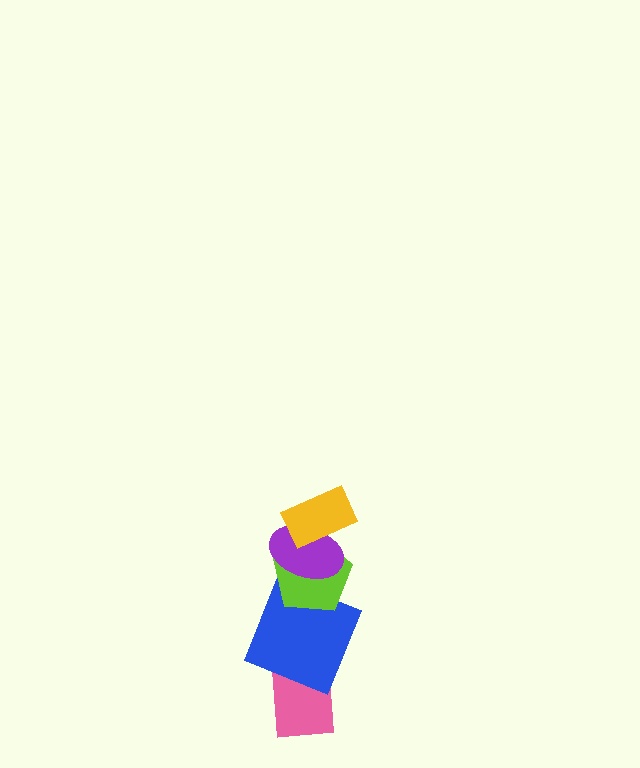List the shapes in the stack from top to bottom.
From top to bottom: the yellow rectangle, the purple ellipse, the lime pentagon, the blue square, the pink rectangle.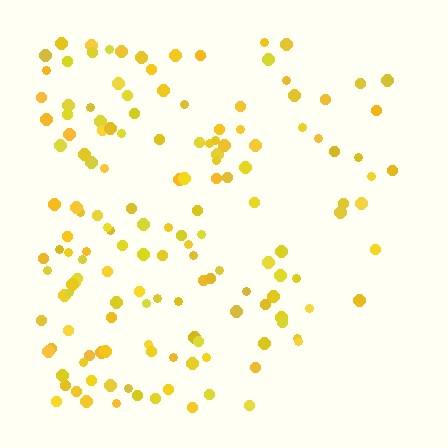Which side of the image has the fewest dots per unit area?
The right.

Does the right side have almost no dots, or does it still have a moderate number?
Still a moderate number, just noticeably fewer than the left.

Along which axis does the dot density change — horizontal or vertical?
Horizontal.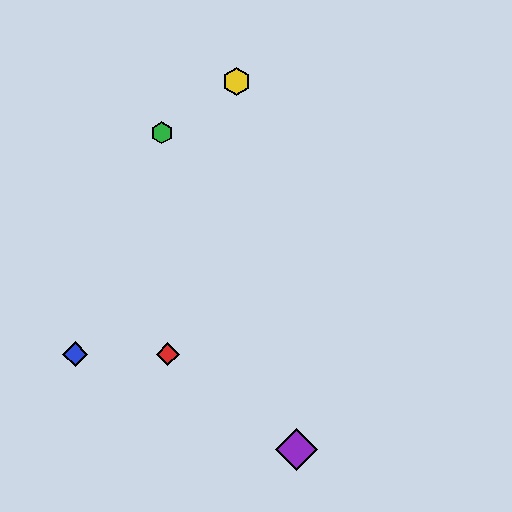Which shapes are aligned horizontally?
The red diamond, the blue diamond are aligned horizontally.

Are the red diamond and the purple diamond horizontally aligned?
No, the red diamond is at y≈354 and the purple diamond is at y≈450.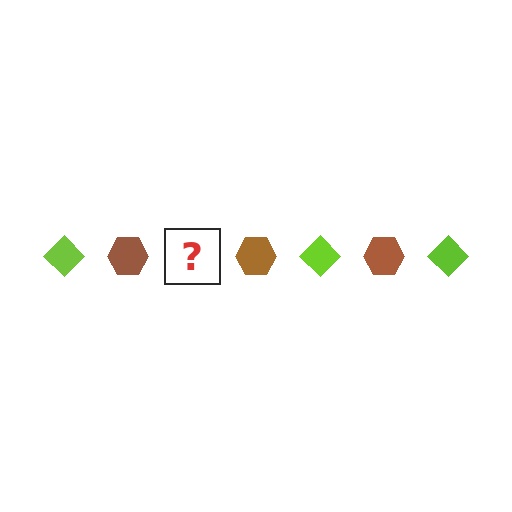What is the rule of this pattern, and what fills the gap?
The rule is that the pattern alternates between lime diamond and brown hexagon. The gap should be filled with a lime diamond.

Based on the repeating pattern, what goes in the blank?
The blank should be a lime diamond.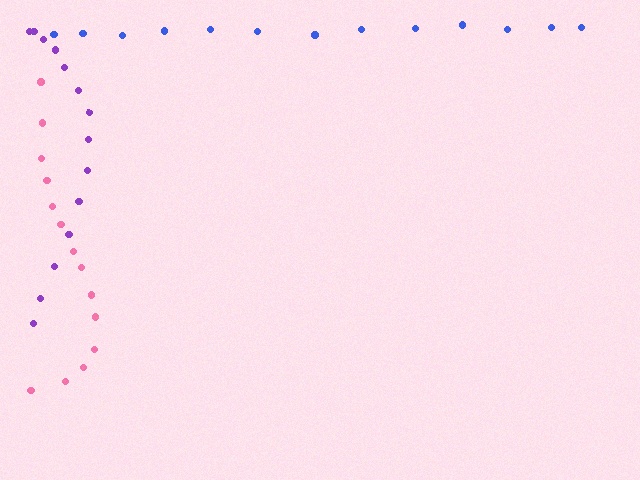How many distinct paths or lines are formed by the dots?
There are 3 distinct paths.